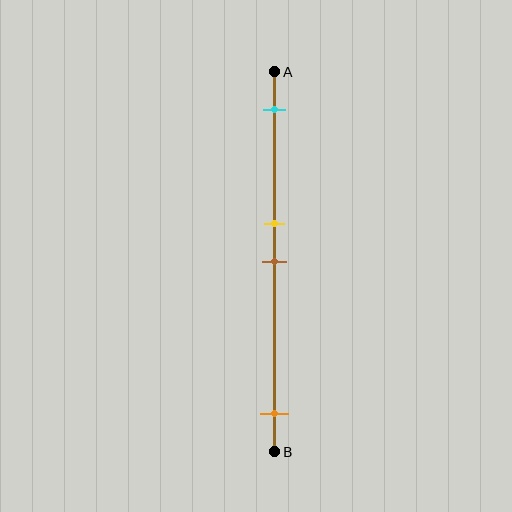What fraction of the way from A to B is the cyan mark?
The cyan mark is approximately 10% (0.1) of the way from A to B.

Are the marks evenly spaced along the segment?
No, the marks are not evenly spaced.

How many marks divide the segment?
There are 4 marks dividing the segment.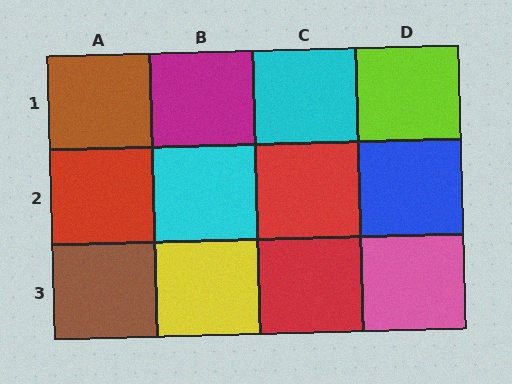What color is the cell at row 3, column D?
Pink.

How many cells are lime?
1 cell is lime.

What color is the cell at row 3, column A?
Brown.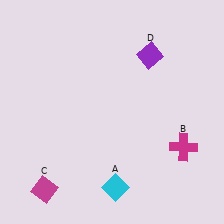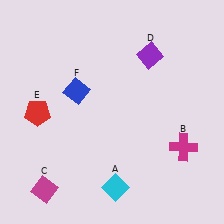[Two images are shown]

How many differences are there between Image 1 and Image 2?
There are 2 differences between the two images.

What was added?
A red pentagon (E), a blue diamond (F) were added in Image 2.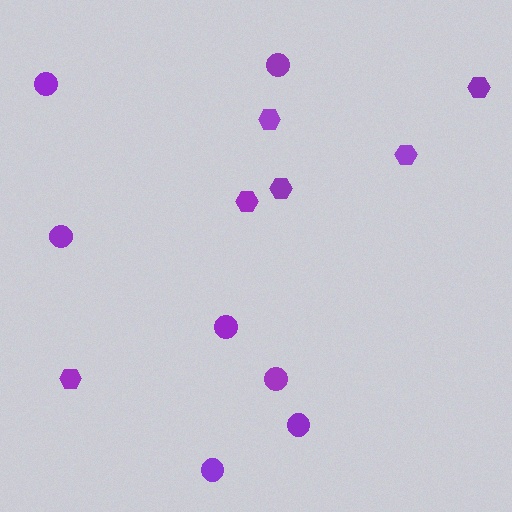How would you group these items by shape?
There are 2 groups: one group of circles (7) and one group of hexagons (6).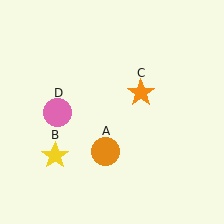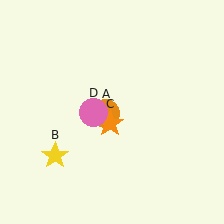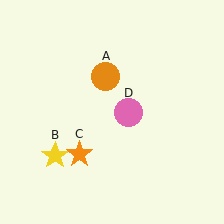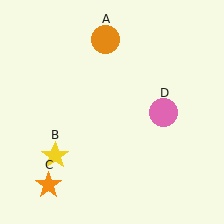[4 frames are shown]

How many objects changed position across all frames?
3 objects changed position: orange circle (object A), orange star (object C), pink circle (object D).